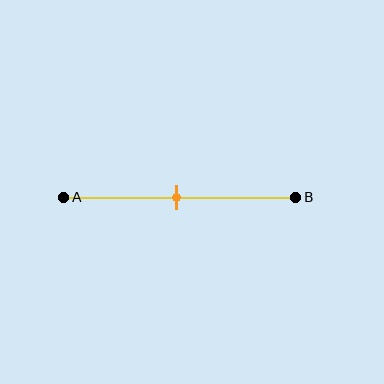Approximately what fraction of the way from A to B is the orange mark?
The orange mark is approximately 50% of the way from A to B.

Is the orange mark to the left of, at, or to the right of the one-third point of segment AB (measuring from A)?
The orange mark is to the right of the one-third point of segment AB.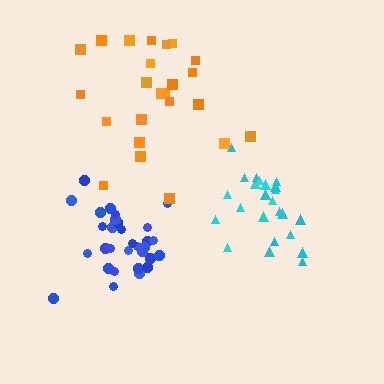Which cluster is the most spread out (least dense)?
Orange.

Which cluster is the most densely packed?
Blue.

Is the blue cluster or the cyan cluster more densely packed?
Blue.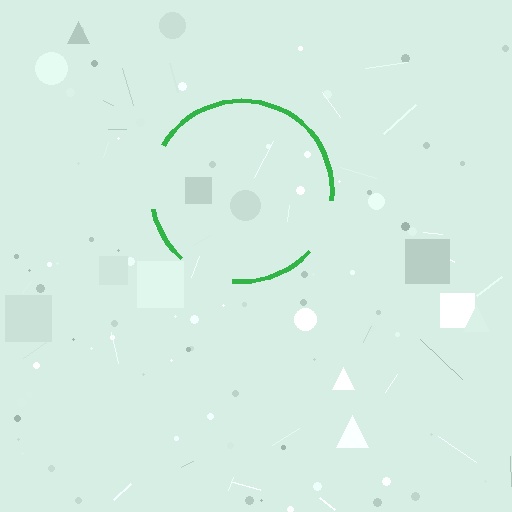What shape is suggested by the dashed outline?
The dashed outline suggests a circle.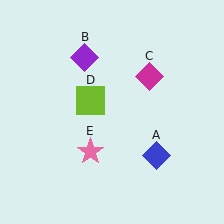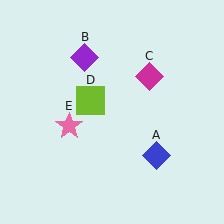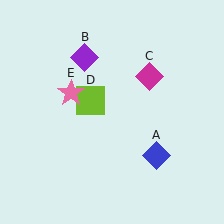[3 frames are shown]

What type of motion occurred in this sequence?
The pink star (object E) rotated clockwise around the center of the scene.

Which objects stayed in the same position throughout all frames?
Blue diamond (object A) and purple diamond (object B) and magenta diamond (object C) and lime square (object D) remained stationary.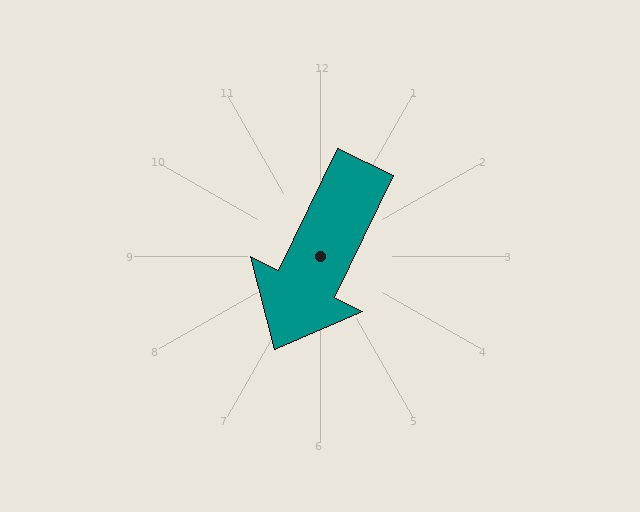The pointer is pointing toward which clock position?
Roughly 7 o'clock.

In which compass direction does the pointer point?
Southwest.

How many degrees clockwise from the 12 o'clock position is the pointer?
Approximately 206 degrees.